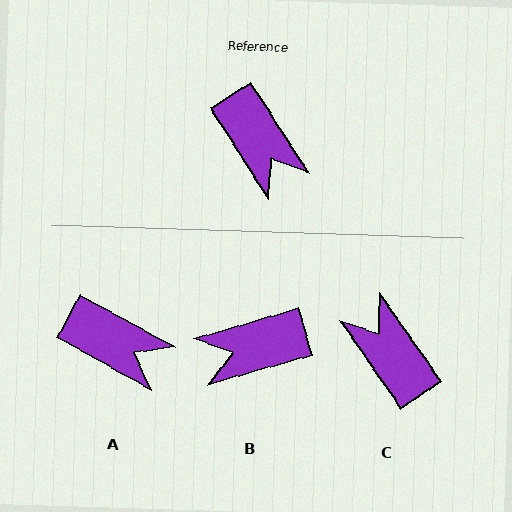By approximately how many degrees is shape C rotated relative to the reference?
Approximately 178 degrees clockwise.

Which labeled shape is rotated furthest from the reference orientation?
C, about 178 degrees away.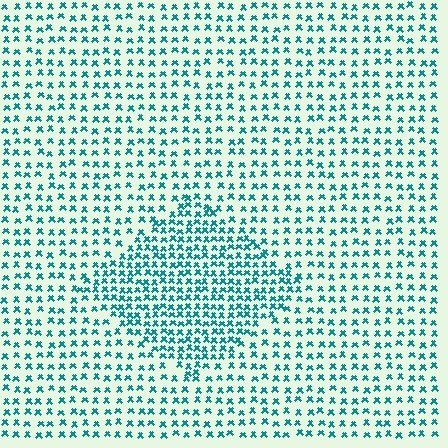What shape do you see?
I see a diamond.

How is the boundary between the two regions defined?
The boundary is defined by a change in element density (approximately 1.8x ratio). All elements are the same color, size, and shape.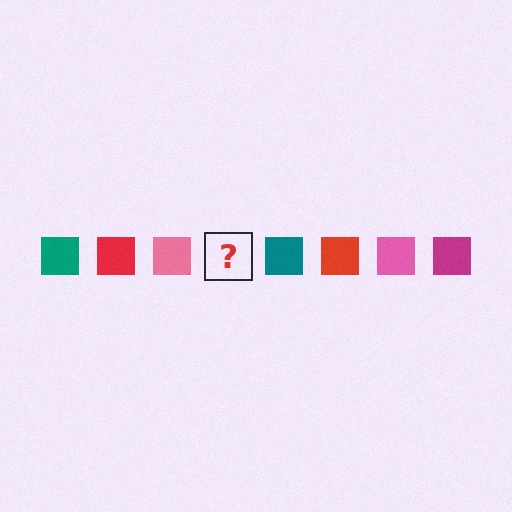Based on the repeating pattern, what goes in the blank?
The blank should be a magenta square.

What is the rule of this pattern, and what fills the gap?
The rule is that the pattern cycles through teal, red, pink, magenta squares. The gap should be filled with a magenta square.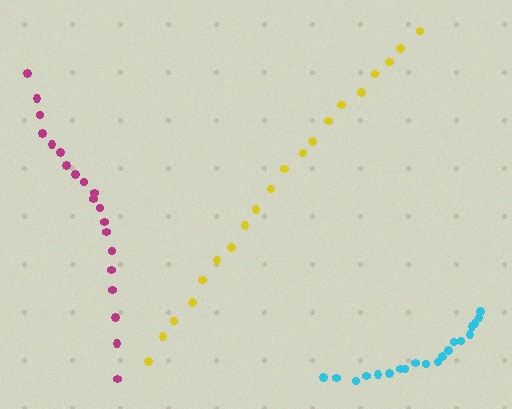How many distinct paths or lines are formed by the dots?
There are 3 distinct paths.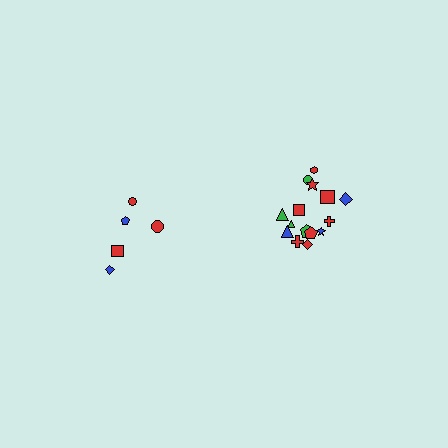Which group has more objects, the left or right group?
The right group.